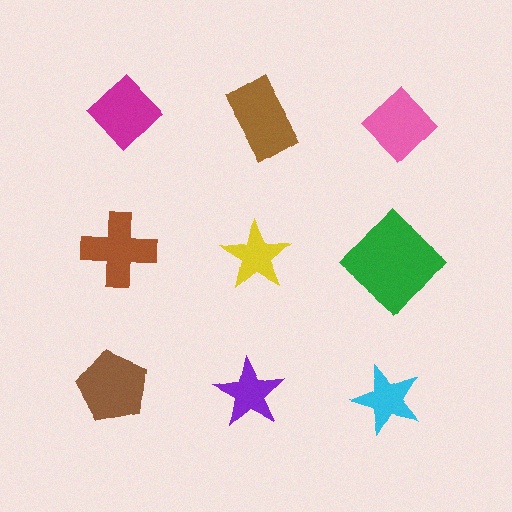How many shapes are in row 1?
3 shapes.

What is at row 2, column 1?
A brown cross.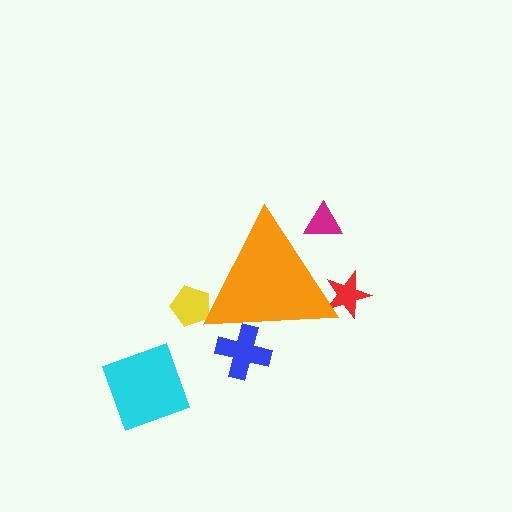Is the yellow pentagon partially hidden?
Yes, the yellow pentagon is partially hidden behind the orange triangle.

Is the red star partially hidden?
Yes, the red star is partially hidden behind the orange triangle.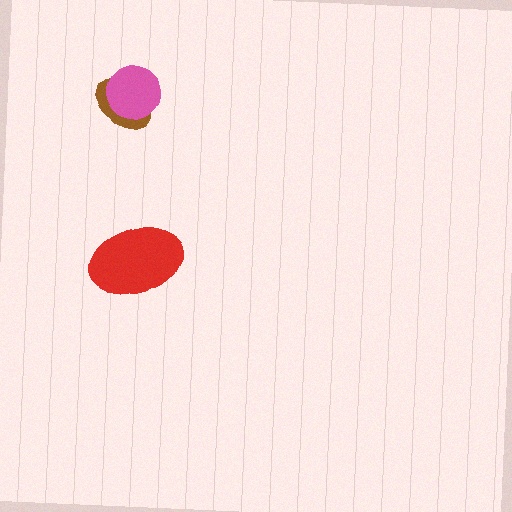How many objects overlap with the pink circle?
1 object overlaps with the pink circle.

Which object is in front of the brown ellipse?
The pink circle is in front of the brown ellipse.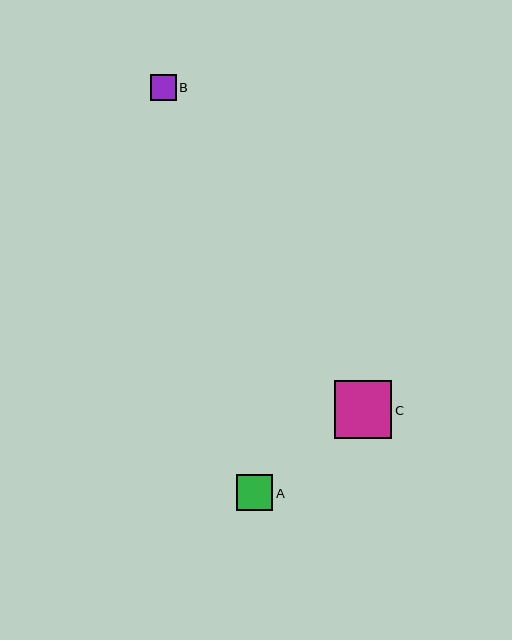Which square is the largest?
Square C is the largest with a size of approximately 57 pixels.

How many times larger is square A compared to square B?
Square A is approximately 1.4 times the size of square B.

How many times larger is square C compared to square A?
Square C is approximately 1.6 times the size of square A.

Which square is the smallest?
Square B is the smallest with a size of approximately 25 pixels.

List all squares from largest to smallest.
From largest to smallest: C, A, B.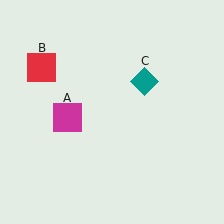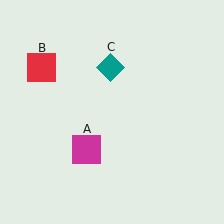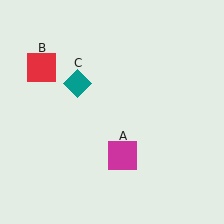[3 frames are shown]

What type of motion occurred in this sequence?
The magenta square (object A), teal diamond (object C) rotated counterclockwise around the center of the scene.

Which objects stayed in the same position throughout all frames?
Red square (object B) remained stationary.